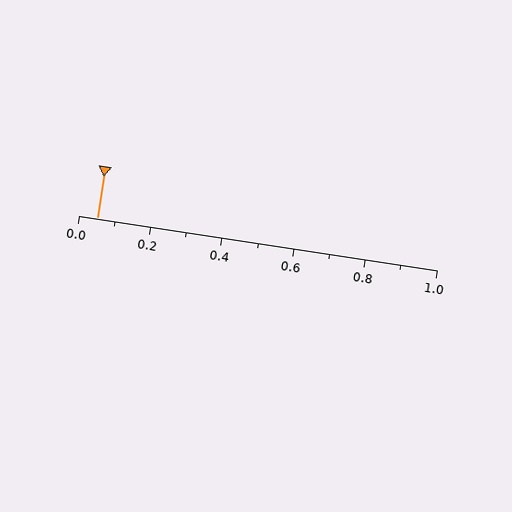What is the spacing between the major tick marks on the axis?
The major ticks are spaced 0.2 apart.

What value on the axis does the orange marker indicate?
The marker indicates approximately 0.05.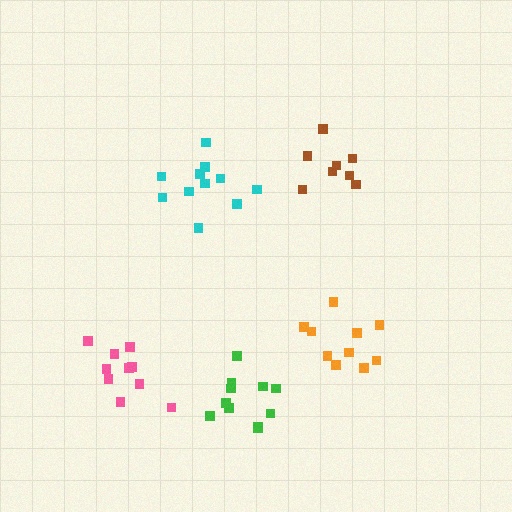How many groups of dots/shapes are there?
There are 5 groups.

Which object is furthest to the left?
The pink cluster is leftmost.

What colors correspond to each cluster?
The clusters are colored: green, cyan, pink, brown, orange.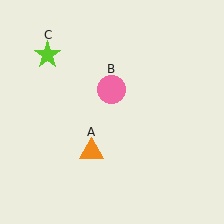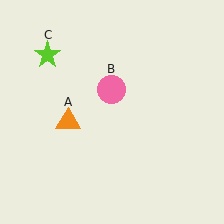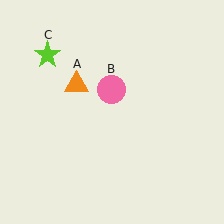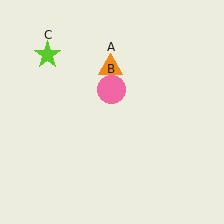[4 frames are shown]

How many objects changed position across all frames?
1 object changed position: orange triangle (object A).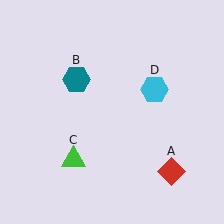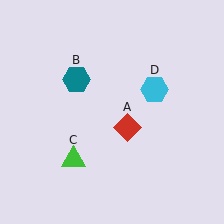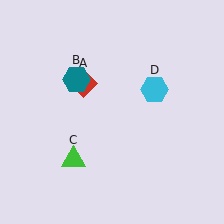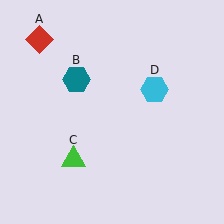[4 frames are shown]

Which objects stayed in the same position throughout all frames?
Teal hexagon (object B) and green triangle (object C) and cyan hexagon (object D) remained stationary.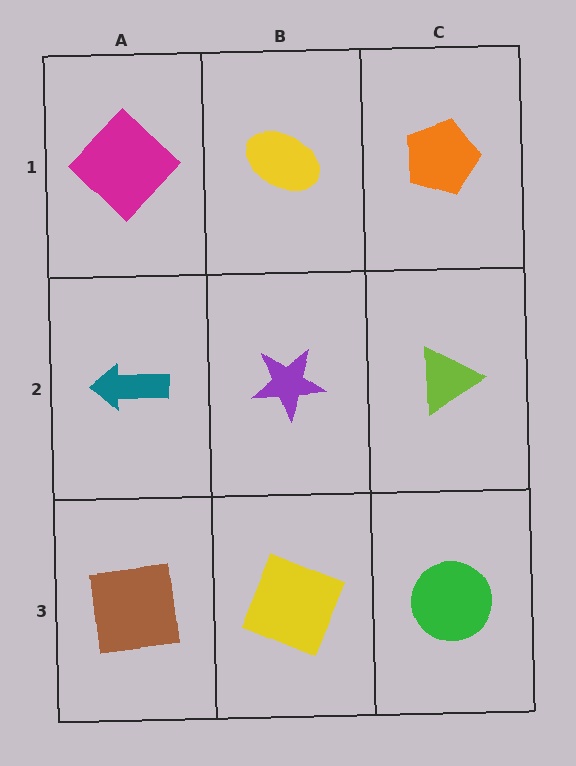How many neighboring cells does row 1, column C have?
2.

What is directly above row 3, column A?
A teal arrow.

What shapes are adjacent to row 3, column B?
A purple star (row 2, column B), a brown square (row 3, column A), a green circle (row 3, column C).